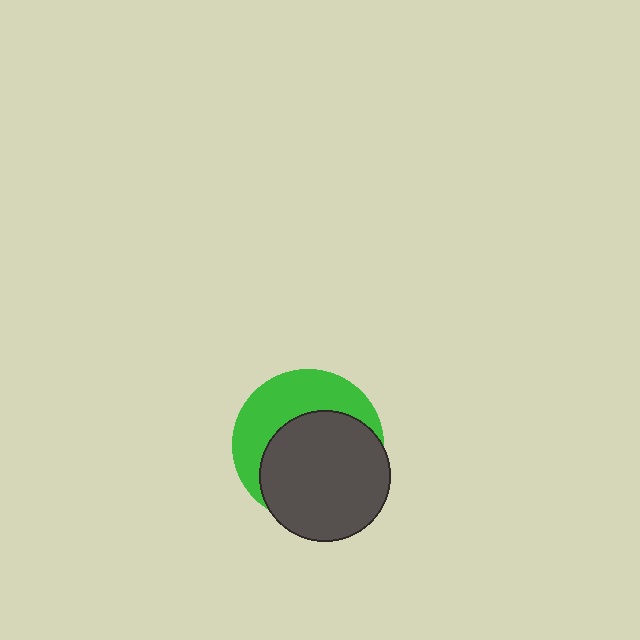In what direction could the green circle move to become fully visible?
The green circle could move toward the upper-left. That would shift it out from behind the dark gray circle entirely.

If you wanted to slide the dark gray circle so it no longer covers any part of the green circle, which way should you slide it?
Slide it toward the lower-right — that is the most direct way to separate the two shapes.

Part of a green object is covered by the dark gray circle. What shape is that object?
It is a circle.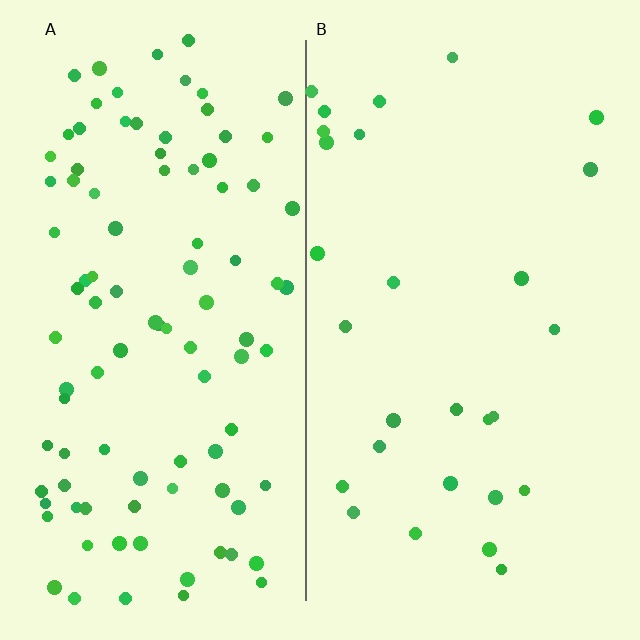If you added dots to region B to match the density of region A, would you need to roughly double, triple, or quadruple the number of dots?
Approximately triple.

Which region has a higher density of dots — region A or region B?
A (the left).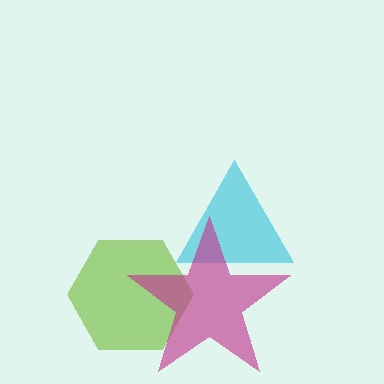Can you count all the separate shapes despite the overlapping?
Yes, there are 3 separate shapes.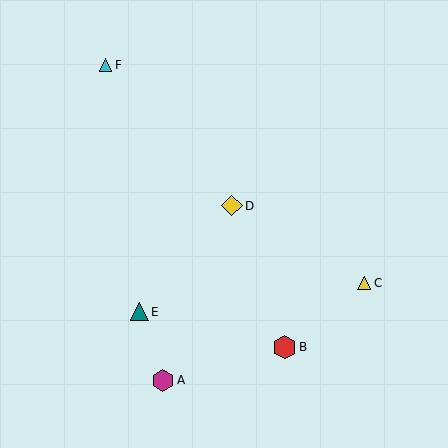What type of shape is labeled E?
Shape E is a teal triangle.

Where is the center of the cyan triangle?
The center of the cyan triangle is at (106, 65).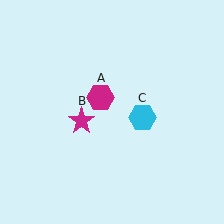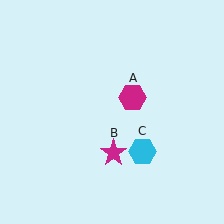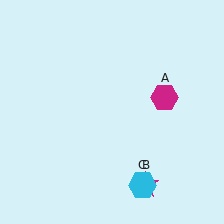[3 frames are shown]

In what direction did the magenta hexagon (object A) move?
The magenta hexagon (object A) moved right.